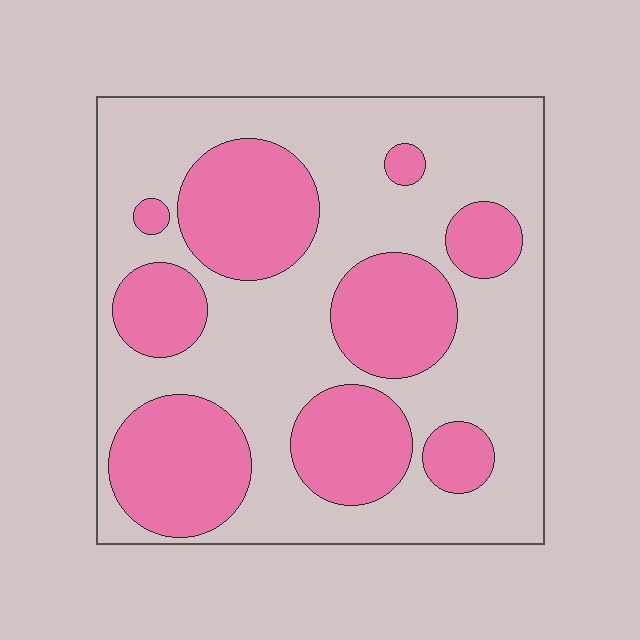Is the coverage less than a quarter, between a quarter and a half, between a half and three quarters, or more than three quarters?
Between a quarter and a half.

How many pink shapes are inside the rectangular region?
9.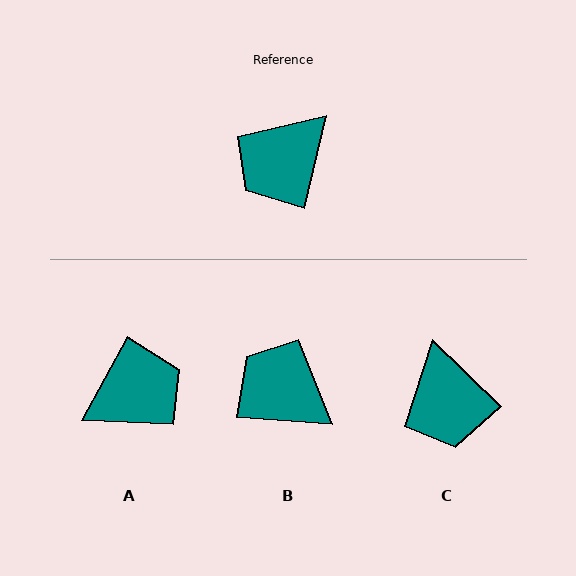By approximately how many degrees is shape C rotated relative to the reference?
Approximately 58 degrees counter-clockwise.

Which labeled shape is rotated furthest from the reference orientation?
A, about 165 degrees away.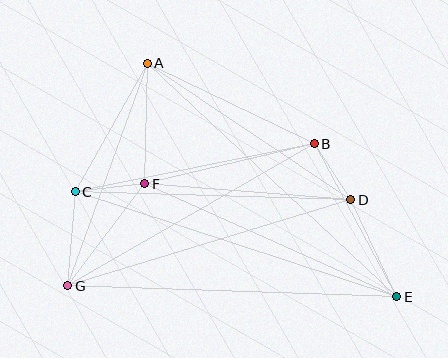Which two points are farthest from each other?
Points A and E are farthest from each other.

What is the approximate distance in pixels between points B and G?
The distance between B and G is approximately 285 pixels.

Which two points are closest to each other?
Points B and D are closest to each other.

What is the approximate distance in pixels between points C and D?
The distance between C and D is approximately 276 pixels.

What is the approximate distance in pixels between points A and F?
The distance between A and F is approximately 120 pixels.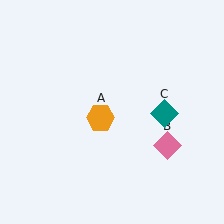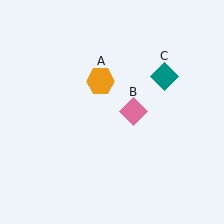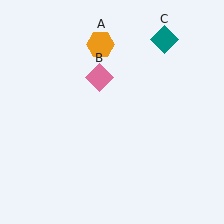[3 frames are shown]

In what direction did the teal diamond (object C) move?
The teal diamond (object C) moved up.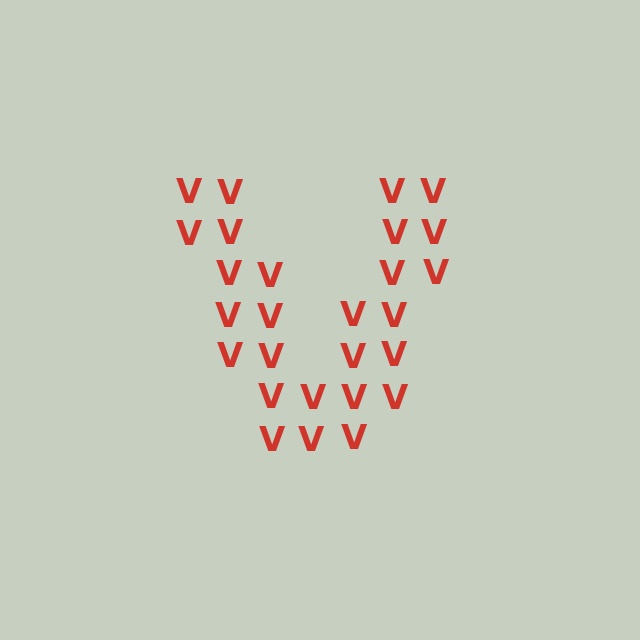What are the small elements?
The small elements are letter V's.